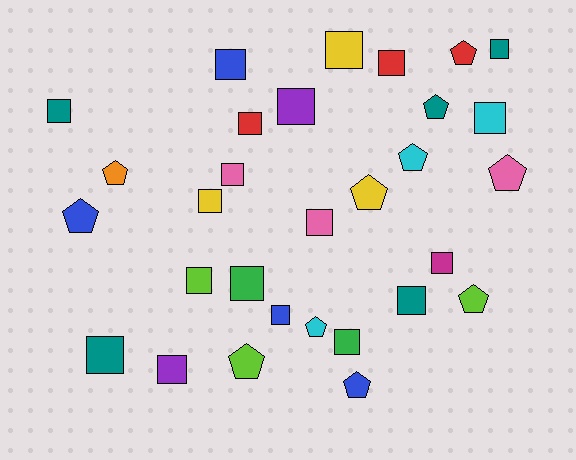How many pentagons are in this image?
There are 11 pentagons.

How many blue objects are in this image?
There are 4 blue objects.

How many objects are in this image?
There are 30 objects.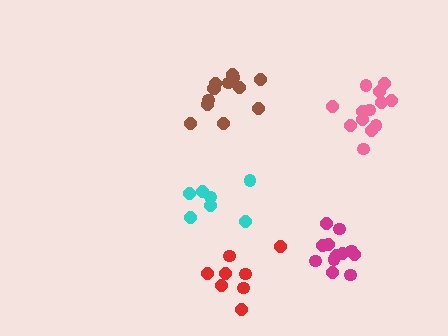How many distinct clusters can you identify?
There are 5 distinct clusters.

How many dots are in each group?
Group 1: 13 dots, Group 2: 12 dots, Group 3: 7 dots, Group 4: 13 dots, Group 5: 8 dots (53 total).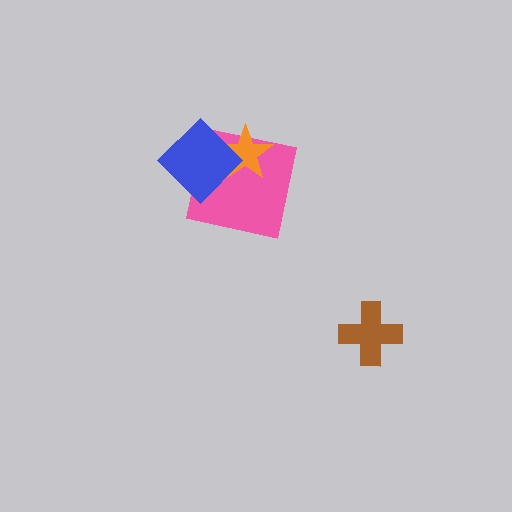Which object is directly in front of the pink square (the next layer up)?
The orange star is directly in front of the pink square.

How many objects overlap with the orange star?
2 objects overlap with the orange star.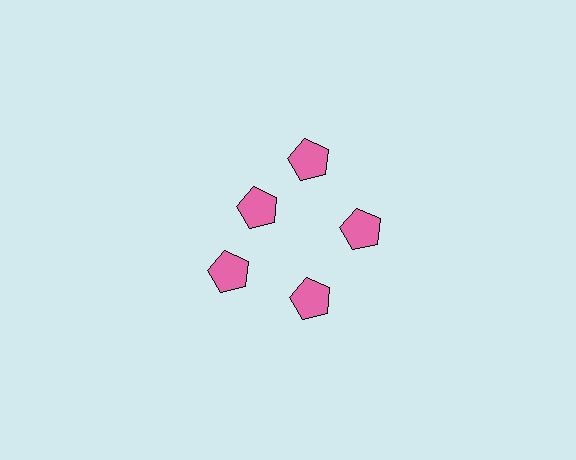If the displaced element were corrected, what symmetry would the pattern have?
It would have 5-fold rotational symmetry — the pattern would map onto itself every 72 degrees.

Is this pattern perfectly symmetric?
No. The 5 pink pentagons are arranged in a ring, but one element near the 10 o'clock position is pulled inward toward the center, breaking the 5-fold rotational symmetry.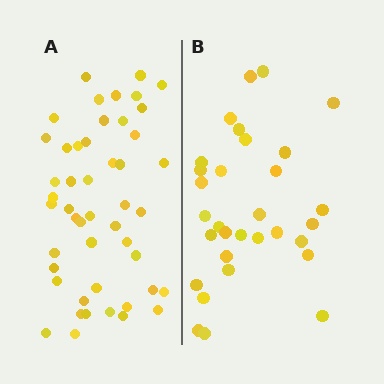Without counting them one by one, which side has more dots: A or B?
Region A (the left region) has more dots.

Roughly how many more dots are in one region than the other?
Region A has approximately 15 more dots than region B.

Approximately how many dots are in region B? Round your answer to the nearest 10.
About 30 dots. (The exact count is 31, which rounds to 30.)